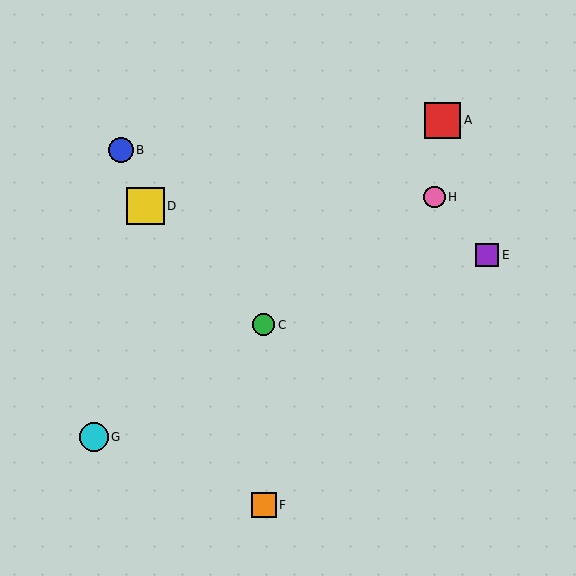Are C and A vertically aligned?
No, C is at x≈264 and A is at x≈443.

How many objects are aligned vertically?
2 objects (C, F) are aligned vertically.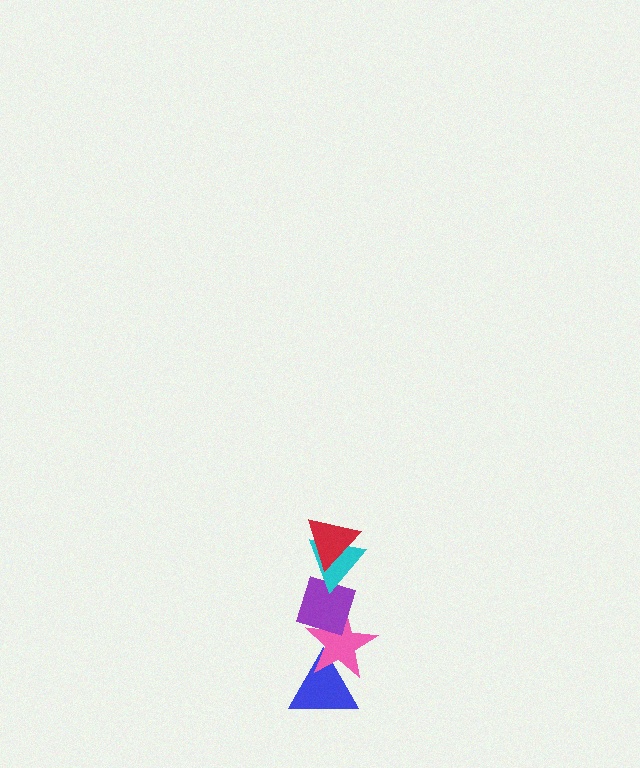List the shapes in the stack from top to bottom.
From top to bottom: the red triangle, the cyan triangle, the purple diamond, the pink star, the blue triangle.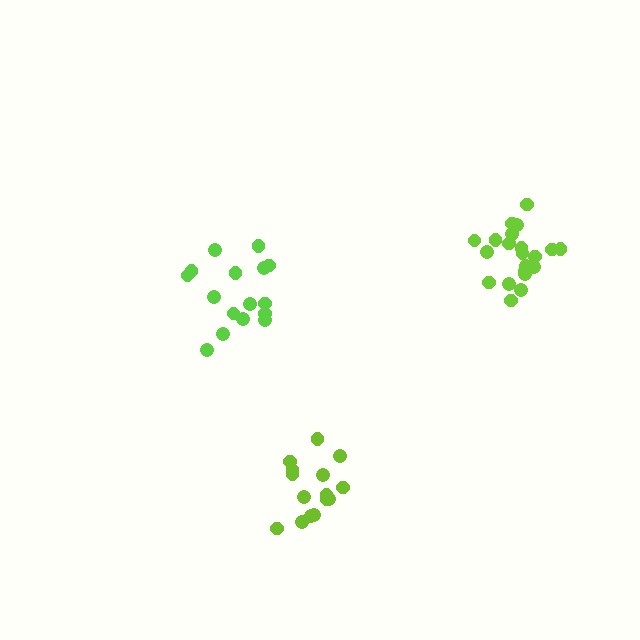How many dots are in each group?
Group 1: 16 dots, Group 2: 15 dots, Group 3: 21 dots (52 total).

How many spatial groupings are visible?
There are 3 spatial groupings.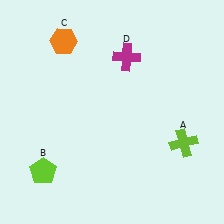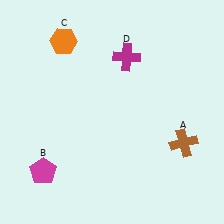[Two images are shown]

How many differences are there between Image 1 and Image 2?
There are 2 differences between the two images.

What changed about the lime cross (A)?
In Image 1, A is lime. In Image 2, it changed to brown.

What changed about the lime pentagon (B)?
In Image 1, B is lime. In Image 2, it changed to magenta.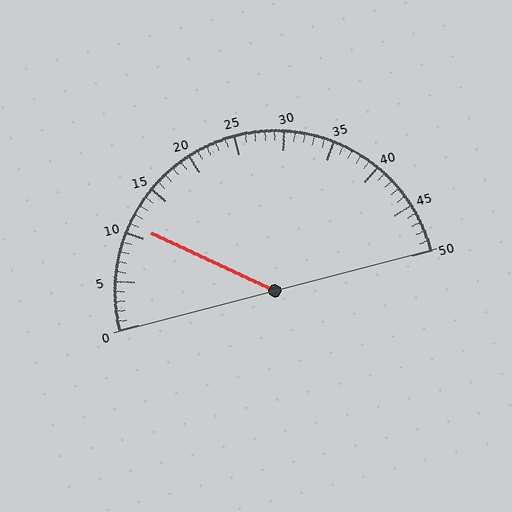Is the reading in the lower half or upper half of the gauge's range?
The reading is in the lower half of the range (0 to 50).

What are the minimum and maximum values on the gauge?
The gauge ranges from 0 to 50.